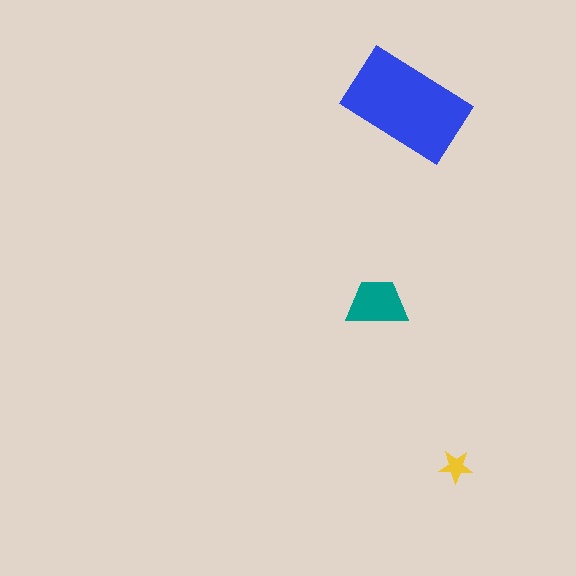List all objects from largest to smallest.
The blue rectangle, the teal trapezoid, the yellow star.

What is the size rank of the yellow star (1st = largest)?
3rd.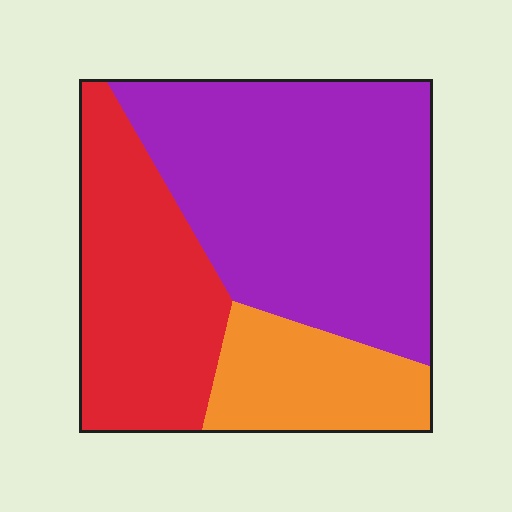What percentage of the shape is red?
Red covers 30% of the shape.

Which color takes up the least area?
Orange, at roughly 15%.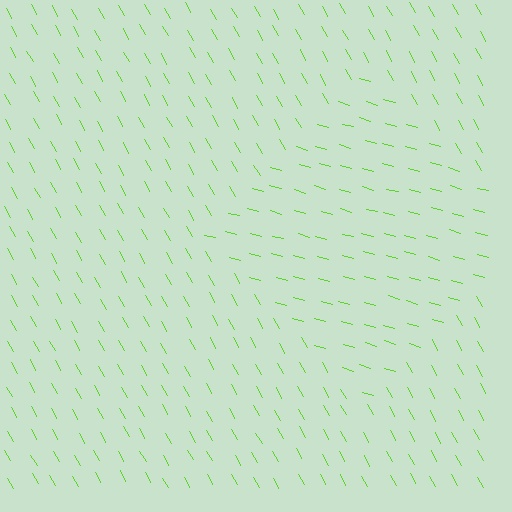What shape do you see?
I see a diamond.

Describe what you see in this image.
The image is filled with small lime line segments. A diamond region in the image has lines oriented differently from the surrounding lines, creating a visible texture boundary.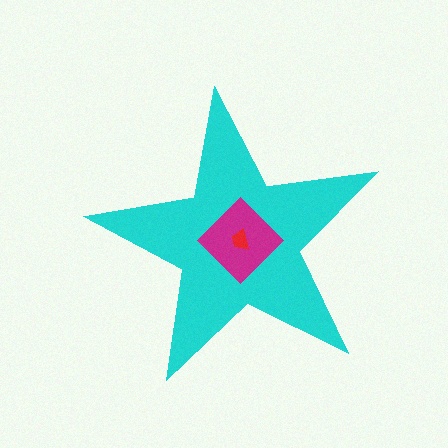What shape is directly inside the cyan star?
The magenta diamond.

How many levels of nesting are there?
3.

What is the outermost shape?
The cyan star.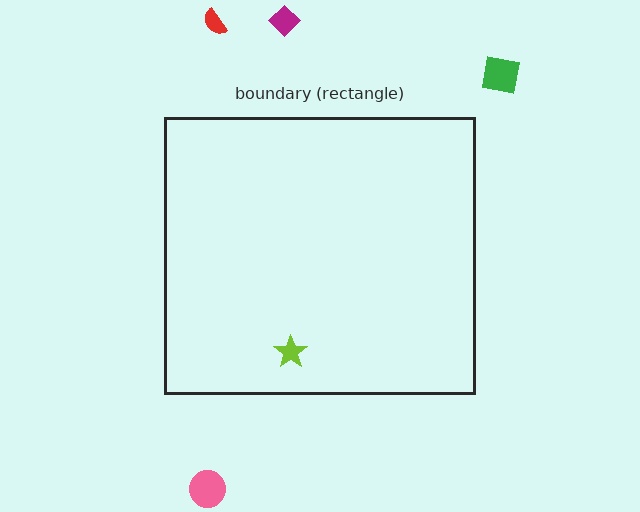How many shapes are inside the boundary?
1 inside, 4 outside.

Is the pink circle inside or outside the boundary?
Outside.